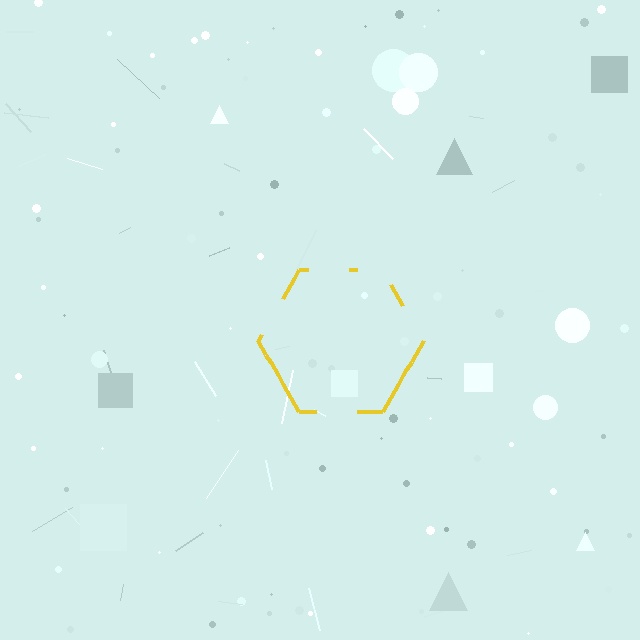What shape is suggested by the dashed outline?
The dashed outline suggests a hexagon.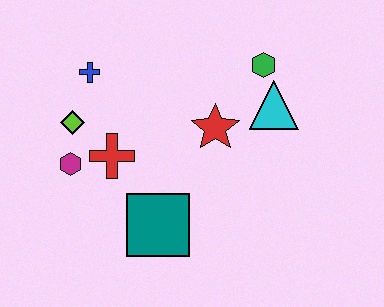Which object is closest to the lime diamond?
The magenta hexagon is closest to the lime diamond.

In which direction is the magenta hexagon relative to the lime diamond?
The magenta hexagon is below the lime diamond.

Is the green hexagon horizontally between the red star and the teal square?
No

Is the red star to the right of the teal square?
Yes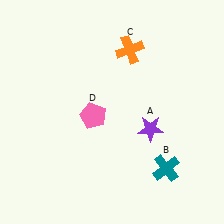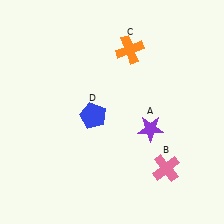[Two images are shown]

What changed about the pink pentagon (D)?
In Image 1, D is pink. In Image 2, it changed to blue.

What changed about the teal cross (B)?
In Image 1, B is teal. In Image 2, it changed to pink.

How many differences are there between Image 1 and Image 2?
There are 2 differences between the two images.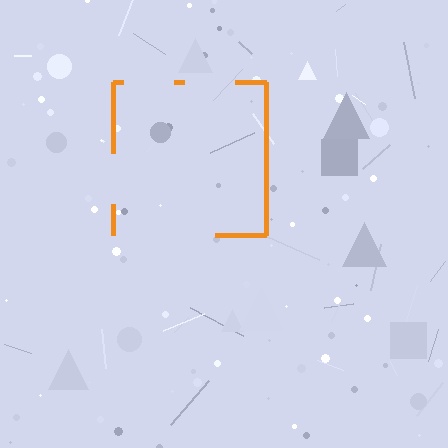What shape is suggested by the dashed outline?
The dashed outline suggests a square.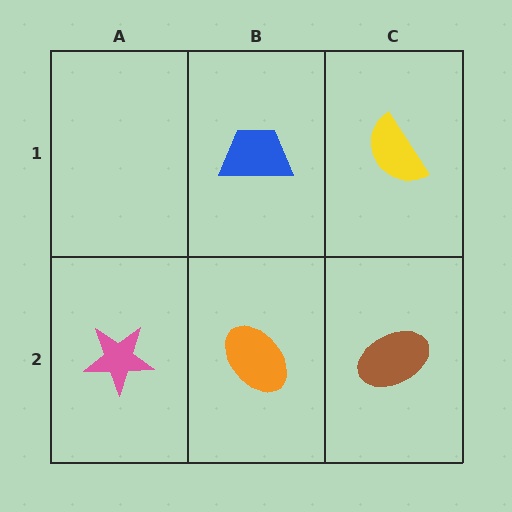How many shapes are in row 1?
2 shapes.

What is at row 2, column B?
An orange ellipse.